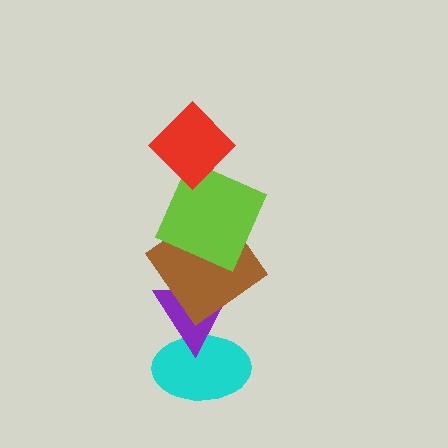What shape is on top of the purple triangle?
The brown diamond is on top of the purple triangle.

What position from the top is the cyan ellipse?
The cyan ellipse is 5th from the top.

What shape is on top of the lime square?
The red diamond is on top of the lime square.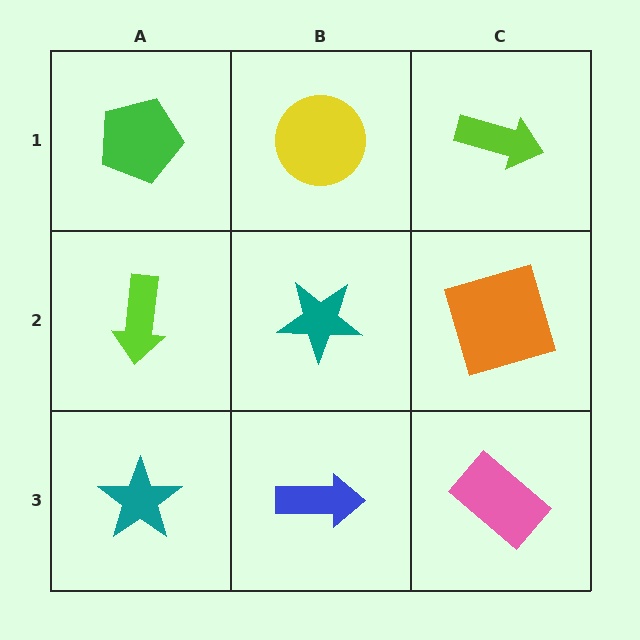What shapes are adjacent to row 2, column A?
A green pentagon (row 1, column A), a teal star (row 3, column A), a teal star (row 2, column B).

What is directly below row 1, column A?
A lime arrow.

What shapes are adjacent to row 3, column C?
An orange square (row 2, column C), a blue arrow (row 3, column B).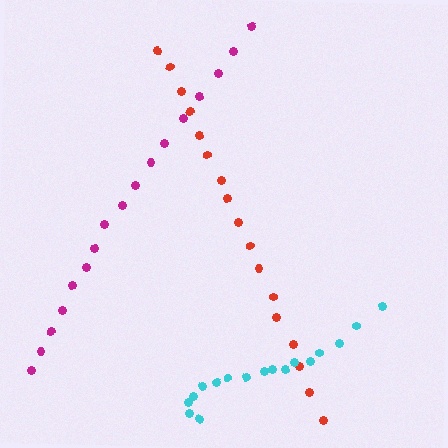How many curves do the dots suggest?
There are 3 distinct paths.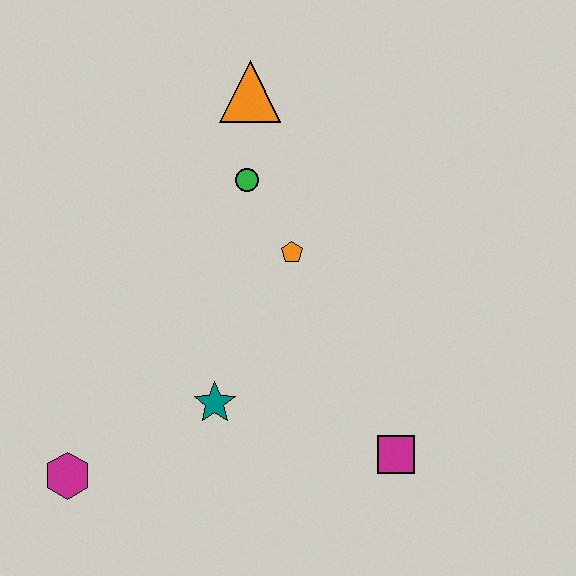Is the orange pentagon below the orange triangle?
Yes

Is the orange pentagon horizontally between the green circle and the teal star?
No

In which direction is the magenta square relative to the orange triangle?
The magenta square is below the orange triangle.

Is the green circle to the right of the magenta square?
No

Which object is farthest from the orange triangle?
The magenta hexagon is farthest from the orange triangle.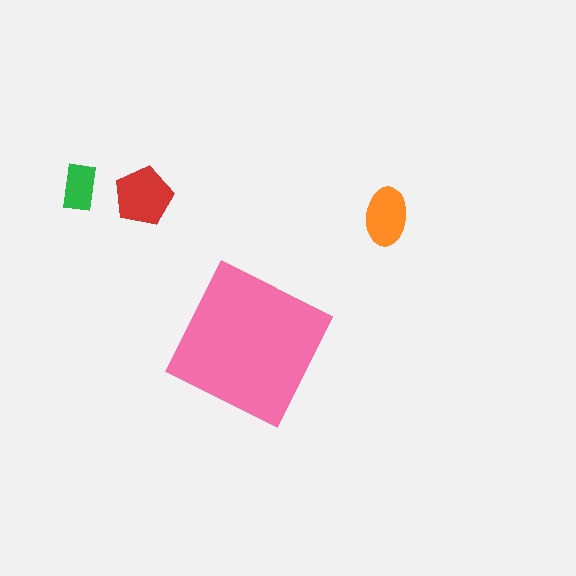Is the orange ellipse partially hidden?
No, the orange ellipse is fully visible.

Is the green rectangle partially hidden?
No, the green rectangle is fully visible.